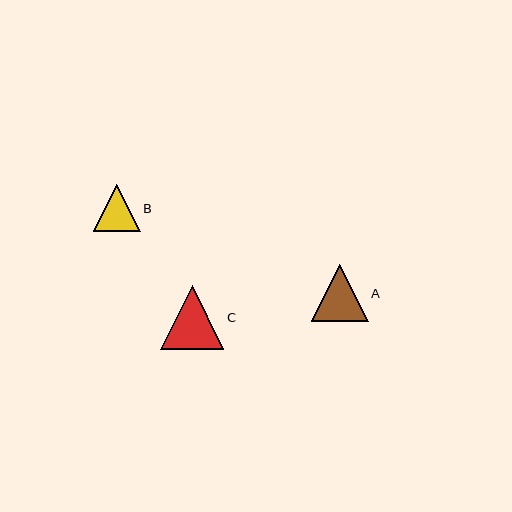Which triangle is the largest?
Triangle C is the largest with a size of approximately 63 pixels.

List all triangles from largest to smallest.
From largest to smallest: C, A, B.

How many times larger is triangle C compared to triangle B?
Triangle C is approximately 1.4 times the size of triangle B.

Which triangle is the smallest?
Triangle B is the smallest with a size of approximately 47 pixels.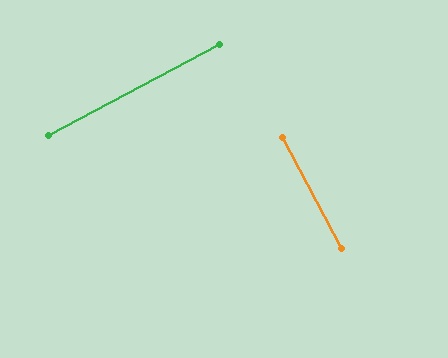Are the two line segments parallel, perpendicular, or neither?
Perpendicular — they meet at approximately 90°.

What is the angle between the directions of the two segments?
Approximately 90 degrees.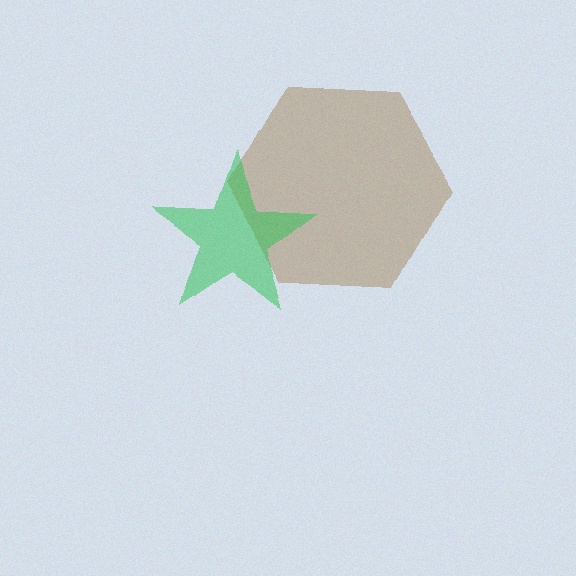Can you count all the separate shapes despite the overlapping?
Yes, there are 2 separate shapes.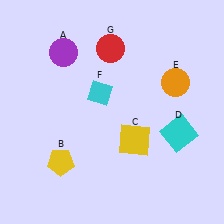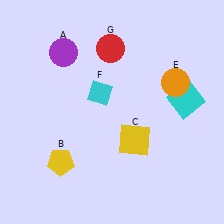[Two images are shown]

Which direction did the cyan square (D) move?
The cyan square (D) moved up.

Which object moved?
The cyan square (D) moved up.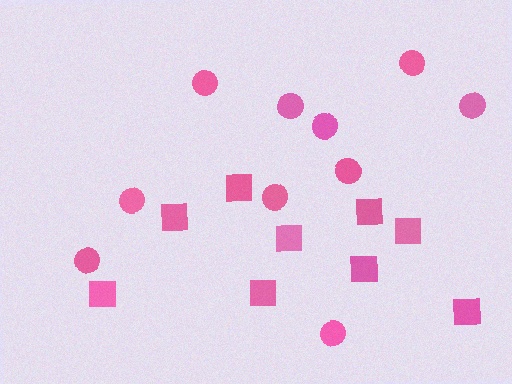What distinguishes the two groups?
There are 2 groups: one group of circles (10) and one group of squares (9).